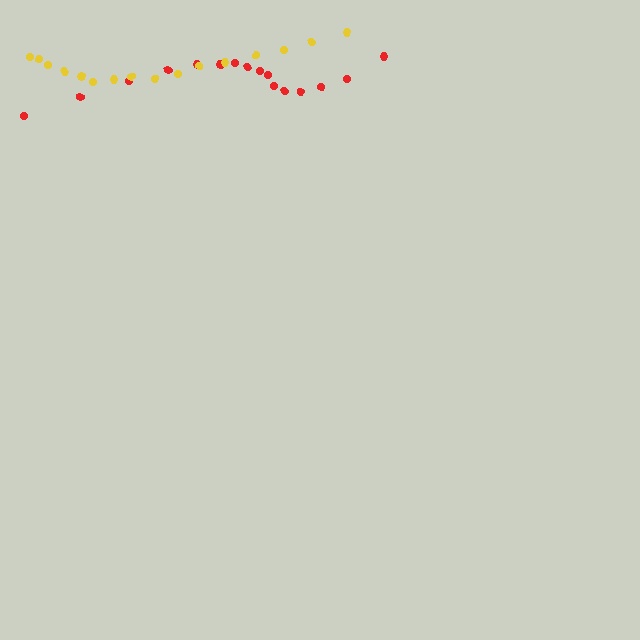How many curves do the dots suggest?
There are 2 distinct paths.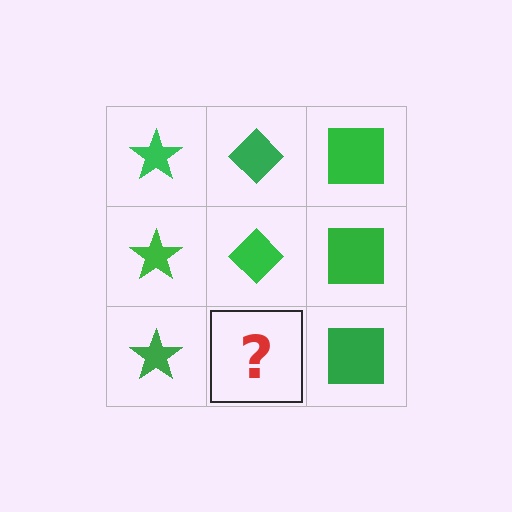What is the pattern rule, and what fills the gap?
The rule is that each column has a consistent shape. The gap should be filled with a green diamond.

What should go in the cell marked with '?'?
The missing cell should contain a green diamond.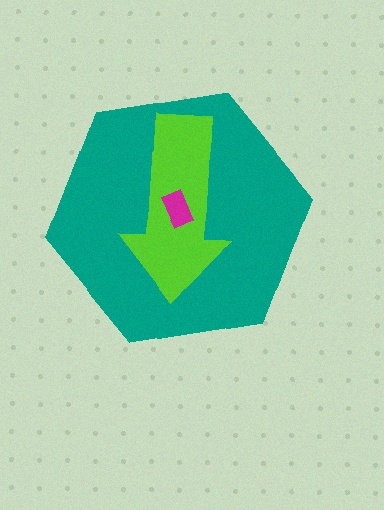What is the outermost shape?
The teal hexagon.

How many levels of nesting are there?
3.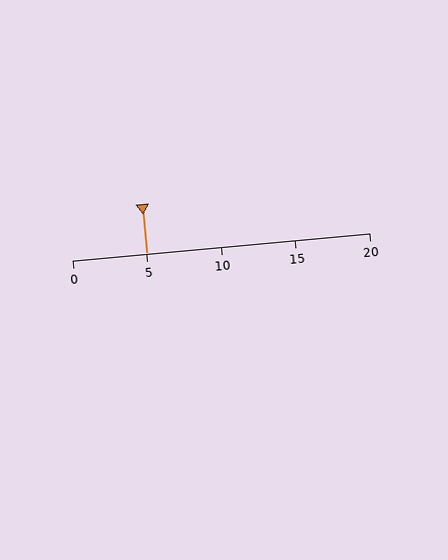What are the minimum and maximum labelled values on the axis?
The axis runs from 0 to 20.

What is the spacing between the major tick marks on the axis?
The major ticks are spaced 5 apart.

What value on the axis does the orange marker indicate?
The marker indicates approximately 5.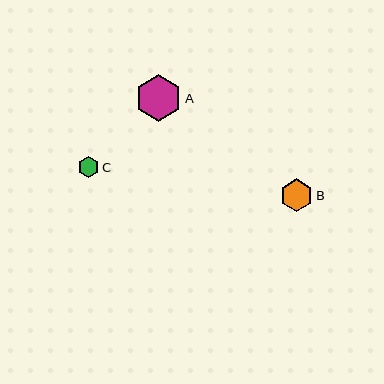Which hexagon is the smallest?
Hexagon C is the smallest with a size of approximately 20 pixels.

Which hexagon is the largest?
Hexagon A is the largest with a size of approximately 47 pixels.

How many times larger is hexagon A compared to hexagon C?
Hexagon A is approximately 2.3 times the size of hexagon C.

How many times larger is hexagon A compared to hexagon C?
Hexagon A is approximately 2.3 times the size of hexagon C.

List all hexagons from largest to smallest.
From largest to smallest: A, B, C.